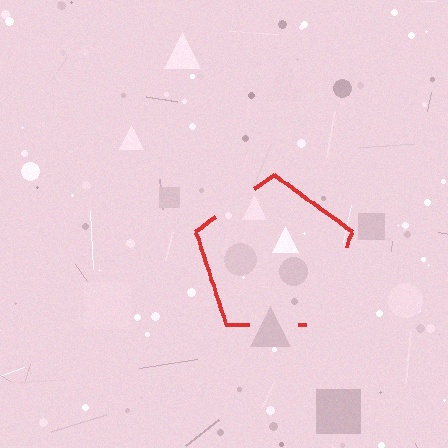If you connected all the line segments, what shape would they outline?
They would outline a pentagon.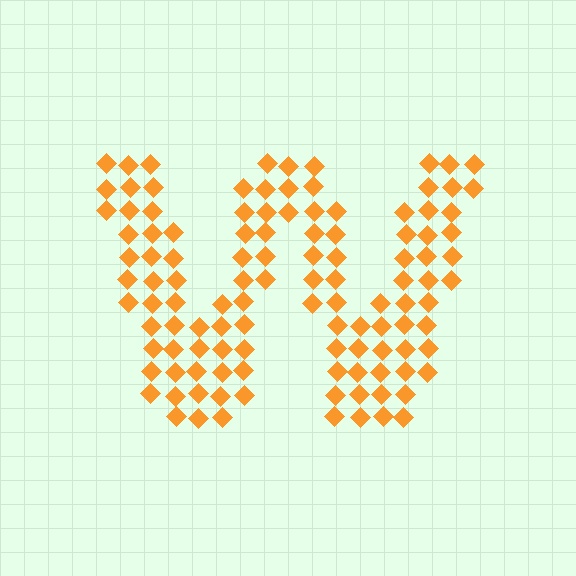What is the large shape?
The large shape is the letter W.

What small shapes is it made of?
It is made of small diamonds.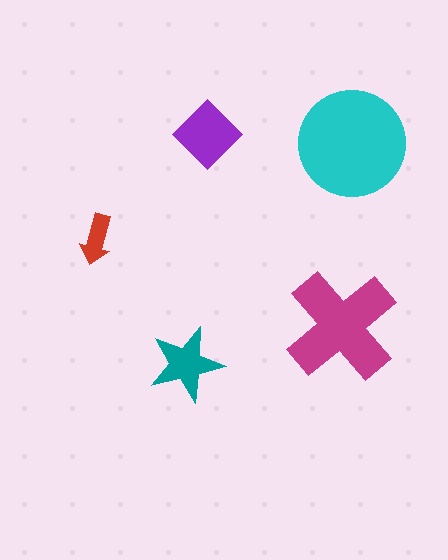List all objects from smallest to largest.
The red arrow, the teal star, the purple diamond, the magenta cross, the cyan circle.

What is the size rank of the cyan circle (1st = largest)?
1st.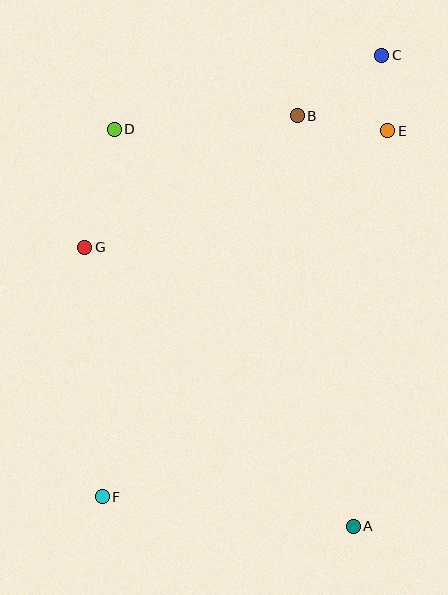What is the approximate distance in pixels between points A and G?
The distance between A and G is approximately 387 pixels.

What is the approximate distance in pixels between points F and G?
The distance between F and G is approximately 250 pixels.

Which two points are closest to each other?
Points C and E are closest to each other.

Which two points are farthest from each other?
Points C and F are farthest from each other.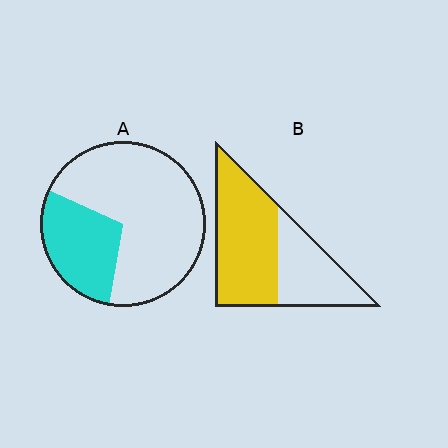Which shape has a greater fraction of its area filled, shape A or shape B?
Shape B.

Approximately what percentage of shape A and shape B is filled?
A is approximately 30% and B is approximately 60%.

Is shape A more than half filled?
No.